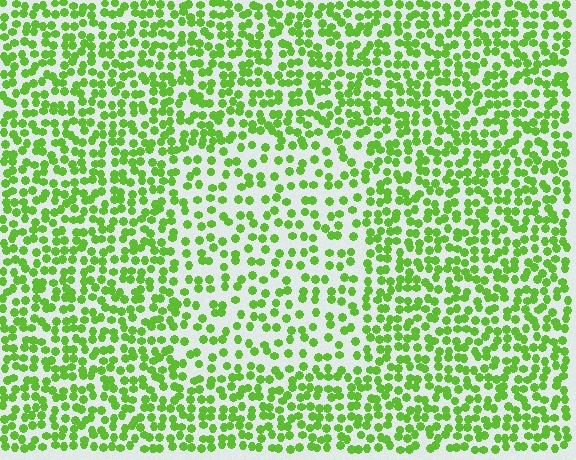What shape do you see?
I see a rectangle.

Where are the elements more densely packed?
The elements are more densely packed outside the rectangle boundary.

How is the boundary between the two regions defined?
The boundary is defined by a change in element density (approximately 1.7x ratio). All elements are the same color, size, and shape.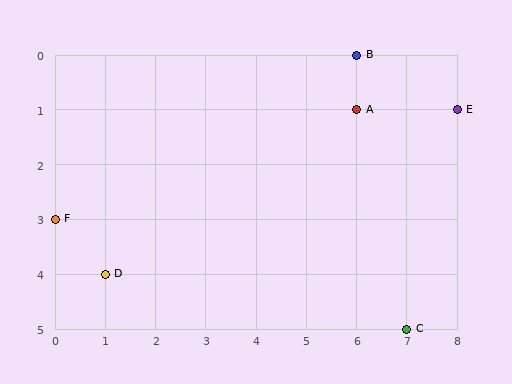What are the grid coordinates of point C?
Point C is at grid coordinates (7, 5).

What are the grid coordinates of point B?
Point B is at grid coordinates (6, 0).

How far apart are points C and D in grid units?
Points C and D are 6 columns and 1 row apart (about 6.1 grid units diagonally).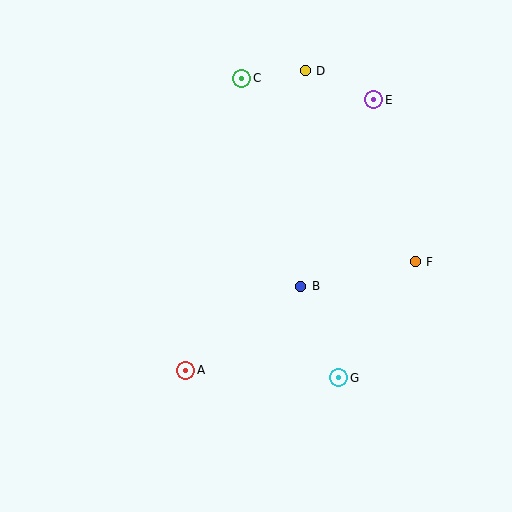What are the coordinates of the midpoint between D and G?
The midpoint between D and G is at (322, 224).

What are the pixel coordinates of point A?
Point A is at (186, 370).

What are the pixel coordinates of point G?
Point G is at (339, 378).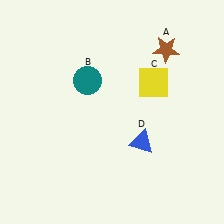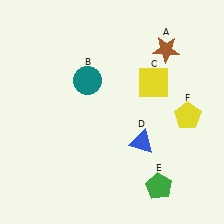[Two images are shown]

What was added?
A green pentagon (E), a yellow pentagon (F) were added in Image 2.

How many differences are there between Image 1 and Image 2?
There are 2 differences between the two images.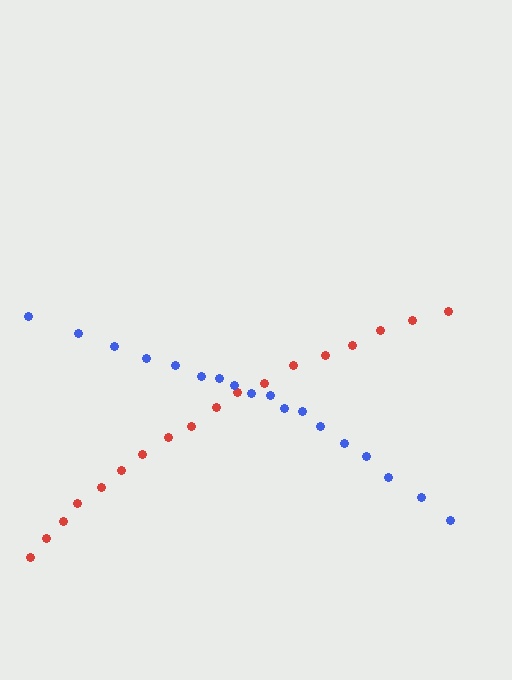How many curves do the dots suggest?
There are 2 distinct paths.